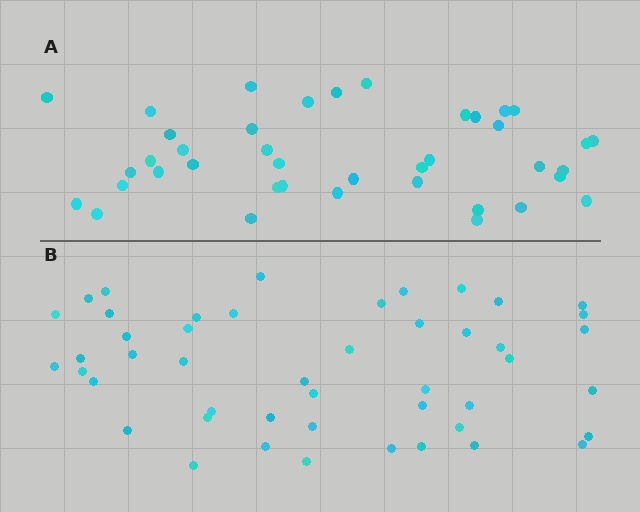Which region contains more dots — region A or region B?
Region B (the bottom region) has more dots.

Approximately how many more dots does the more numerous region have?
Region B has roughly 8 or so more dots than region A.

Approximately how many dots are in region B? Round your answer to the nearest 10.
About 50 dots. (The exact count is 47, which rounds to 50.)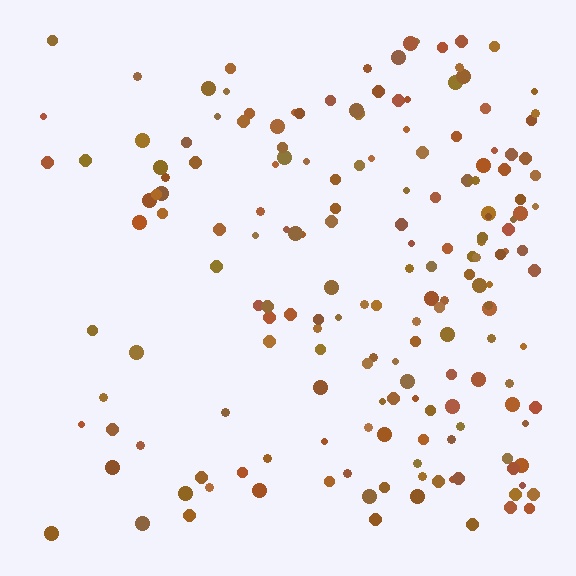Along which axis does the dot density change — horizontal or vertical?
Horizontal.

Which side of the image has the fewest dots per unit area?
The left.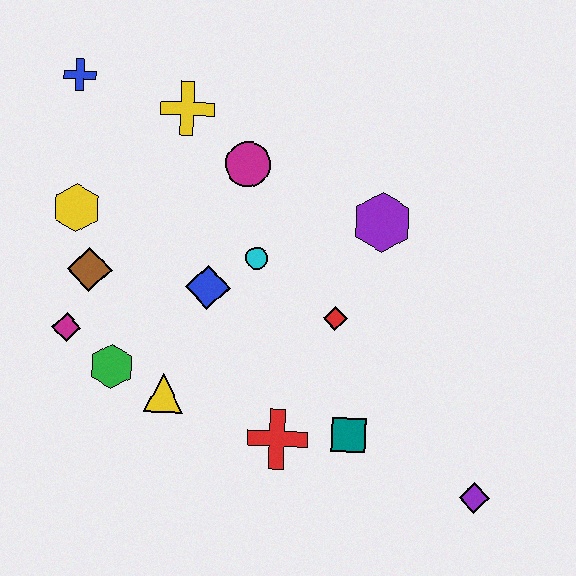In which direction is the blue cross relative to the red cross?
The blue cross is above the red cross.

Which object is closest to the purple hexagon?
The red diamond is closest to the purple hexagon.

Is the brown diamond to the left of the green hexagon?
Yes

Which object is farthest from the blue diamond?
The purple diamond is farthest from the blue diamond.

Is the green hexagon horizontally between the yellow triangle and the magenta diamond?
Yes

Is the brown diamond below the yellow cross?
Yes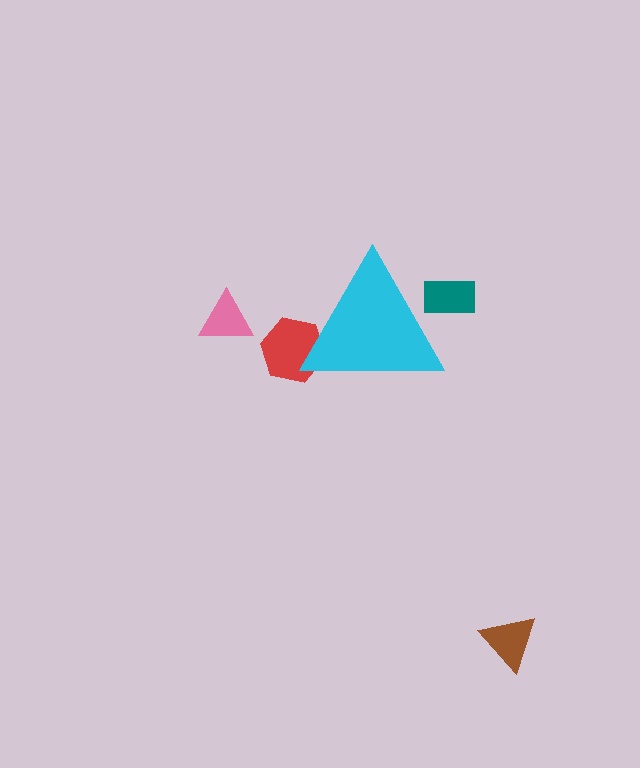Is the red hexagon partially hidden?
Yes, the red hexagon is partially hidden behind the cyan triangle.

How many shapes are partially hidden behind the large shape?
2 shapes are partially hidden.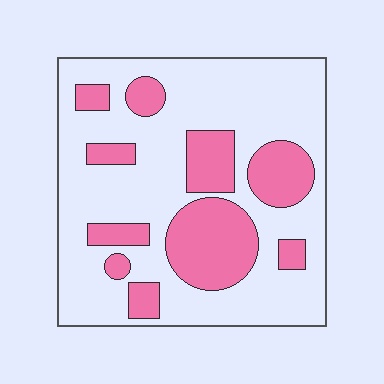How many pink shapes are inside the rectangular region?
10.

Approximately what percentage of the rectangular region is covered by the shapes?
Approximately 30%.